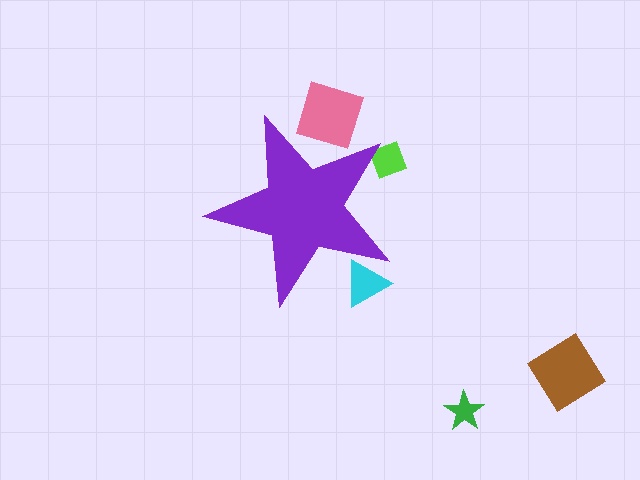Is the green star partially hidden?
No, the green star is fully visible.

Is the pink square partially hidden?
Yes, the pink square is partially hidden behind the purple star.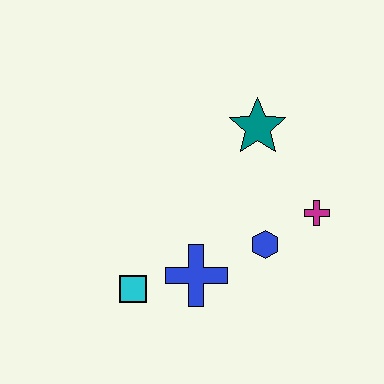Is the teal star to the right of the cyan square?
Yes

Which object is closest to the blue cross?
The cyan square is closest to the blue cross.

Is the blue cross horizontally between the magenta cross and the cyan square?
Yes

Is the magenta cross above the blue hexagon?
Yes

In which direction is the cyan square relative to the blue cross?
The cyan square is to the left of the blue cross.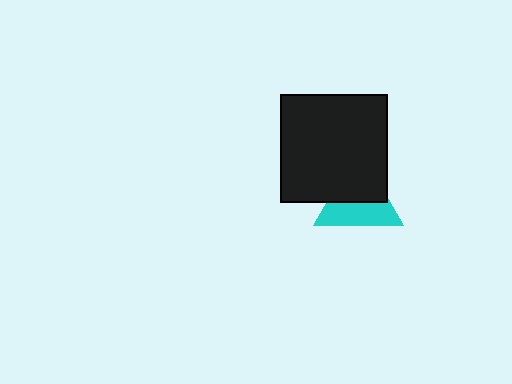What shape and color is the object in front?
The object in front is a black square.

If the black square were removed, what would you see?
You would see the complete cyan triangle.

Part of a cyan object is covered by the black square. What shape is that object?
It is a triangle.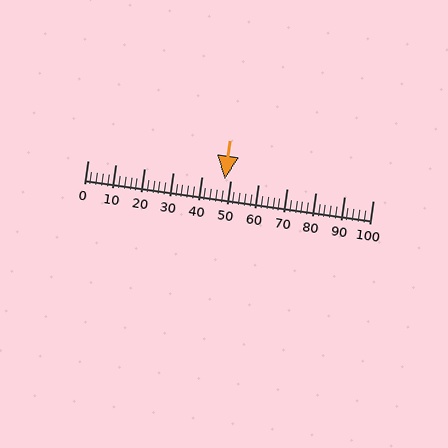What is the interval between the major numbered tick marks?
The major tick marks are spaced 10 units apart.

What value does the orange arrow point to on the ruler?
The orange arrow points to approximately 48.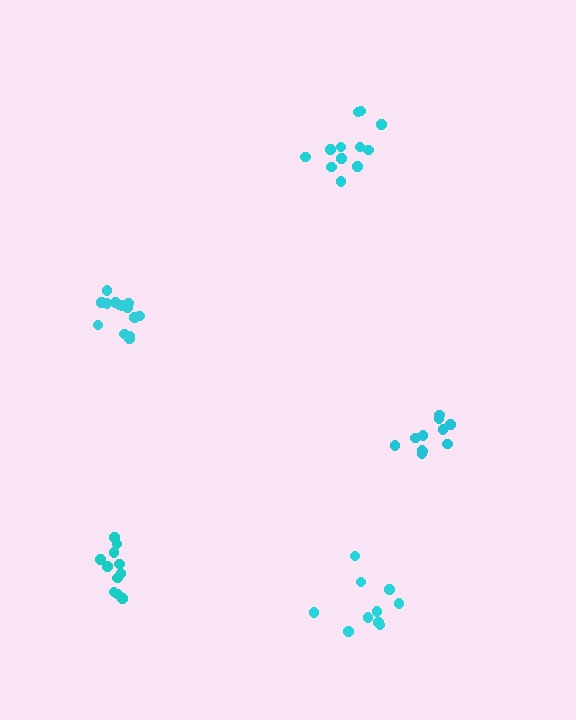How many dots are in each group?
Group 1: 14 dots, Group 2: 12 dots, Group 3: 11 dots, Group 4: 10 dots, Group 5: 11 dots (58 total).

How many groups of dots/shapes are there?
There are 5 groups.